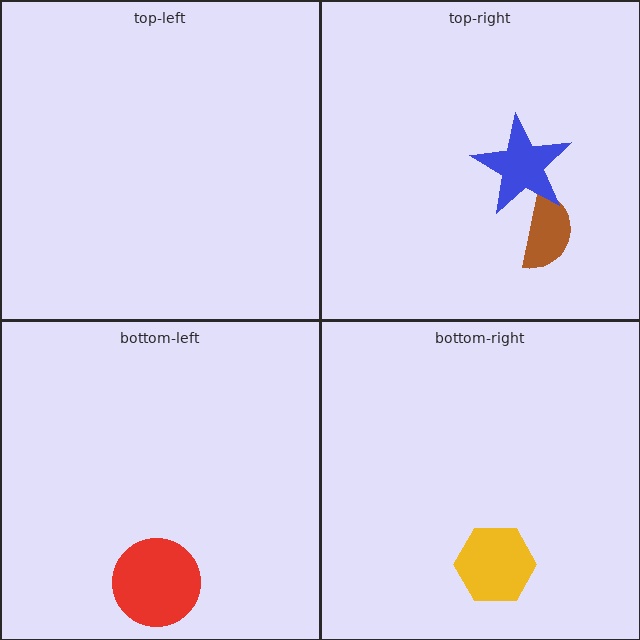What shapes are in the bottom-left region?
The red circle.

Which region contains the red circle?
The bottom-left region.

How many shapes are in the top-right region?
2.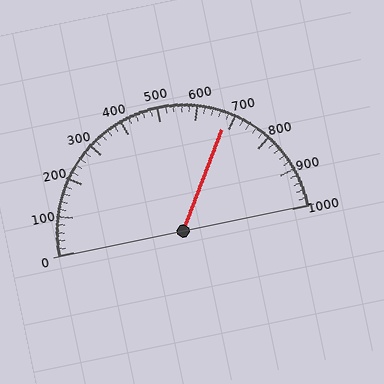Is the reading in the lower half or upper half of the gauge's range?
The reading is in the upper half of the range (0 to 1000).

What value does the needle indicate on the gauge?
The needle indicates approximately 680.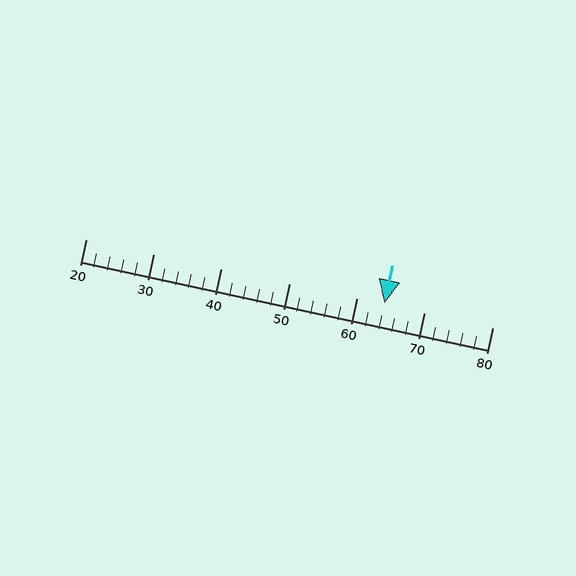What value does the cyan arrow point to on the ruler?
The cyan arrow points to approximately 64.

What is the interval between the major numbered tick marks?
The major tick marks are spaced 10 units apart.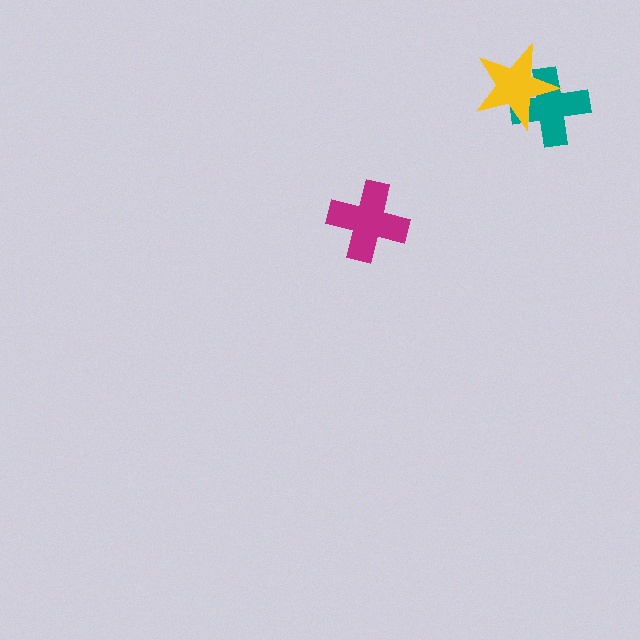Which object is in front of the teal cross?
The yellow star is in front of the teal cross.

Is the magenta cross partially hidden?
No, no other shape covers it.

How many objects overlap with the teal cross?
1 object overlaps with the teal cross.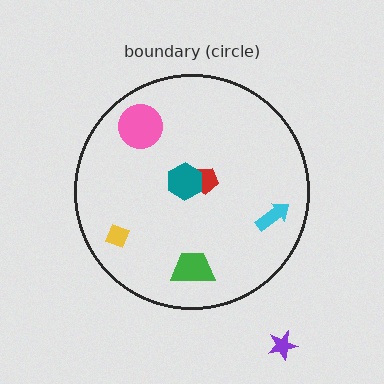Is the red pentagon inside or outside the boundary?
Inside.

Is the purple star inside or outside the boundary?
Outside.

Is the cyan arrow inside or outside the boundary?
Inside.